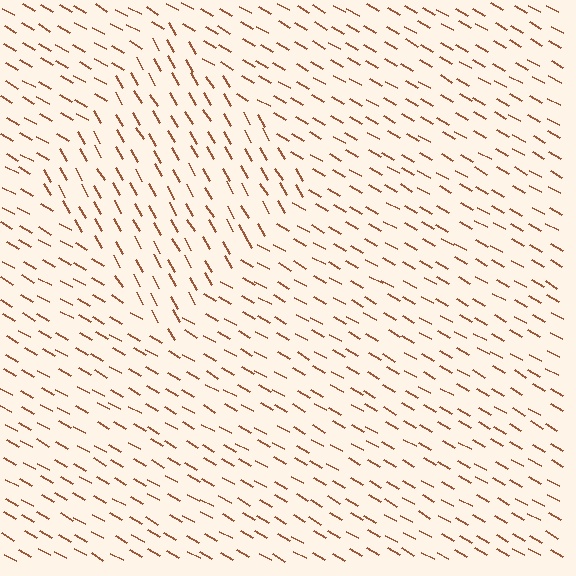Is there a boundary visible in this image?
Yes, there is a texture boundary formed by a change in line orientation.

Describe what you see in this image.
The image is filled with small brown line segments. A diamond region in the image has lines oriented differently from the surrounding lines, creating a visible texture boundary.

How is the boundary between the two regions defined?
The boundary is defined purely by a change in line orientation (approximately 30 degrees difference). All lines are the same color and thickness.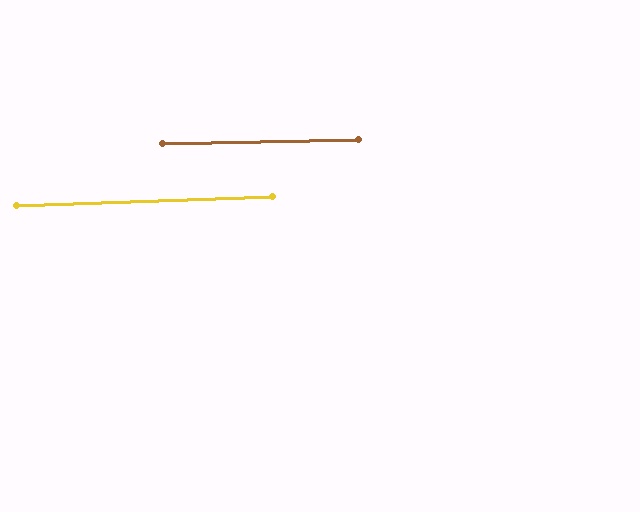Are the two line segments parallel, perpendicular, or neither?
Parallel — their directions differ by only 0.7°.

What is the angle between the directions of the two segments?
Approximately 1 degree.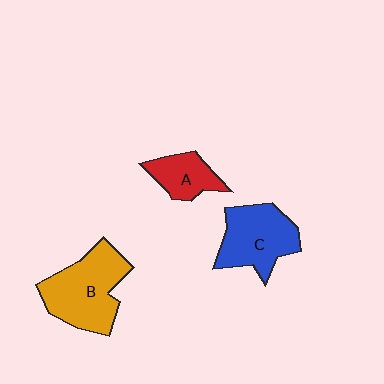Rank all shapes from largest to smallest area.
From largest to smallest: B (orange), C (blue), A (red).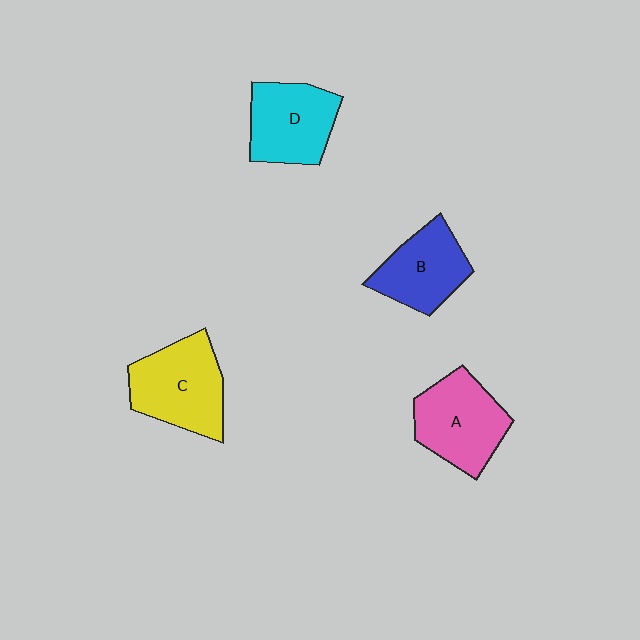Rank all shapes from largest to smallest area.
From largest to smallest: C (yellow), A (pink), D (cyan), B (blue).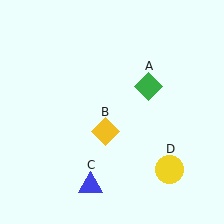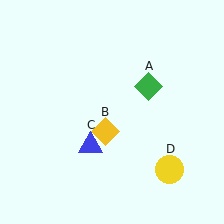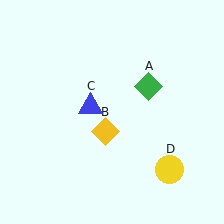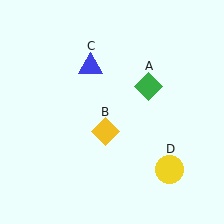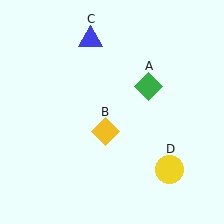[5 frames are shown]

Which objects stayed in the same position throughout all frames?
Green diamond (object A) and yellow diamond (object B) and yellow circle (object D) remained stationary.